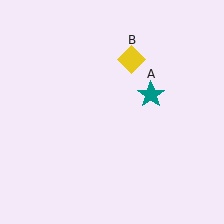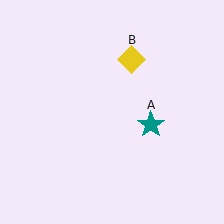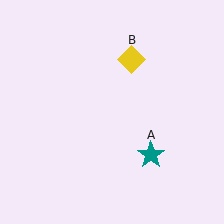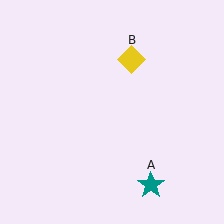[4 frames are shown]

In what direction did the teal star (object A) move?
The teal star (object A) moved down.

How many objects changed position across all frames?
1 object changed position: teal star (object A).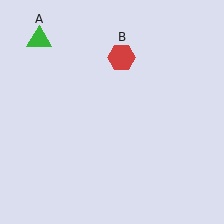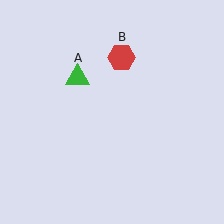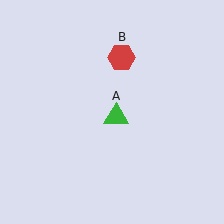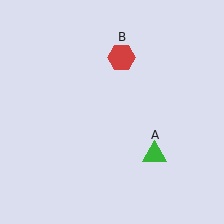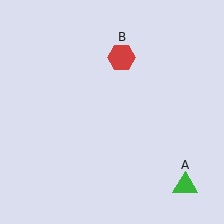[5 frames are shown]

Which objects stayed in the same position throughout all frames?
Red hexagon (object B) remained stationary.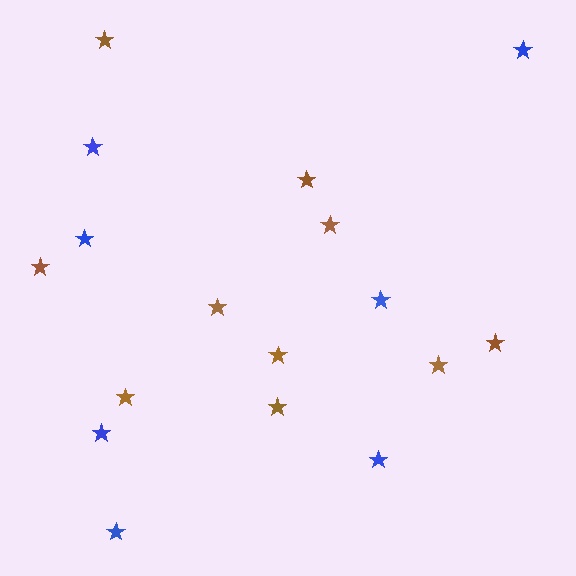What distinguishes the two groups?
There are 2 groups: one group of blue stars (7) and one group of brown stars (10).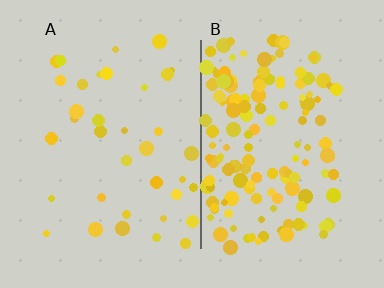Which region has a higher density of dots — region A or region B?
B (the right).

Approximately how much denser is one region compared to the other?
Approximately 4.0× — region B over region A.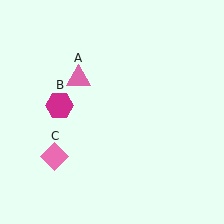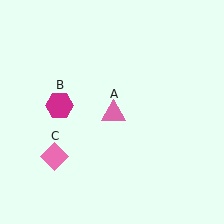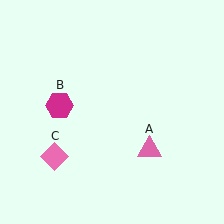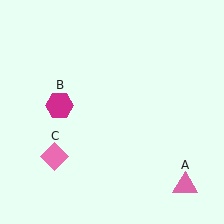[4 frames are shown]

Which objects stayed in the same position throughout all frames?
Magenta hexagon (object B) and pink diamond (object C) remained stationary.